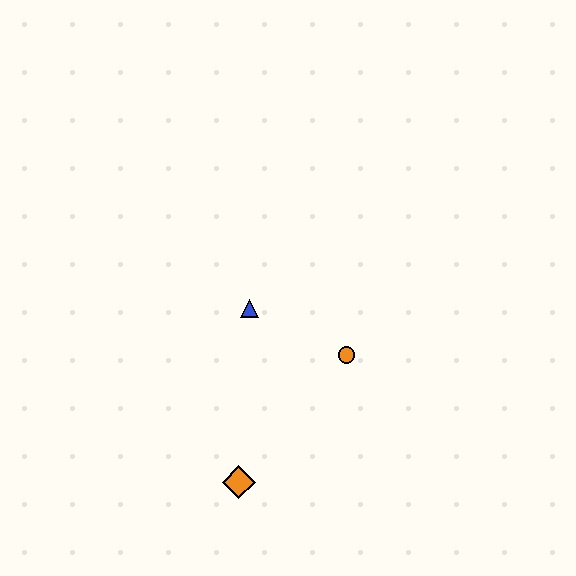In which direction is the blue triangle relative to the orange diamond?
The blue triangle is above the orange diamond.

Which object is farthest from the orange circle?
The orange diamond is farthest from the orange circle.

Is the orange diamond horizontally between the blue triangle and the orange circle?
No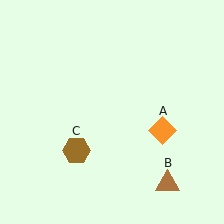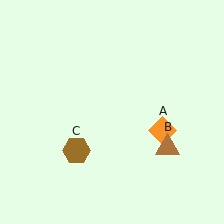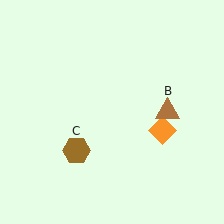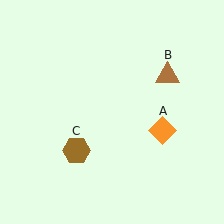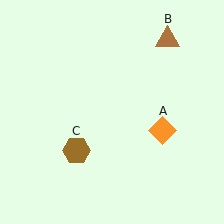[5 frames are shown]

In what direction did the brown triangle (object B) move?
The brown triangle (object B) moved up.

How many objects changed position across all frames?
1 object changed position: brown triangle (object B).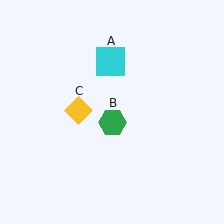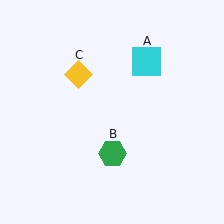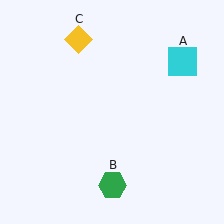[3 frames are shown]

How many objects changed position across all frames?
3 objects changed position: cyan square (object A), green hexagon (object B), yellow diamond (object C).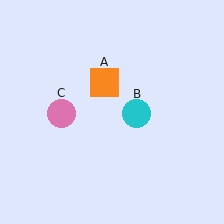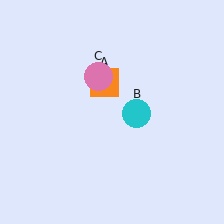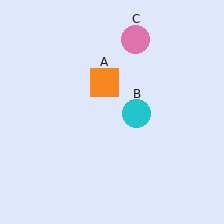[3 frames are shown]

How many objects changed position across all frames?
1 object changed position: pink circle (object C).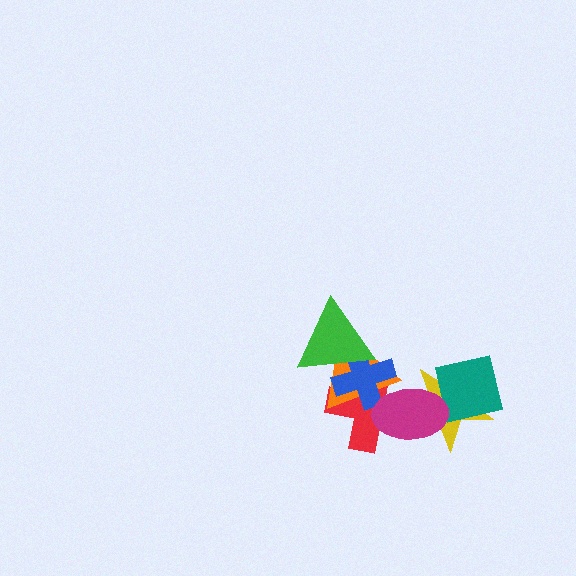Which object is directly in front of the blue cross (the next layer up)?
The magenta ellipse is directly in front of the blue cross.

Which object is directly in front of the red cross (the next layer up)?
The orange triangle is directly in front of the red cross.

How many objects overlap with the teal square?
1 object overlaps with the teal square.